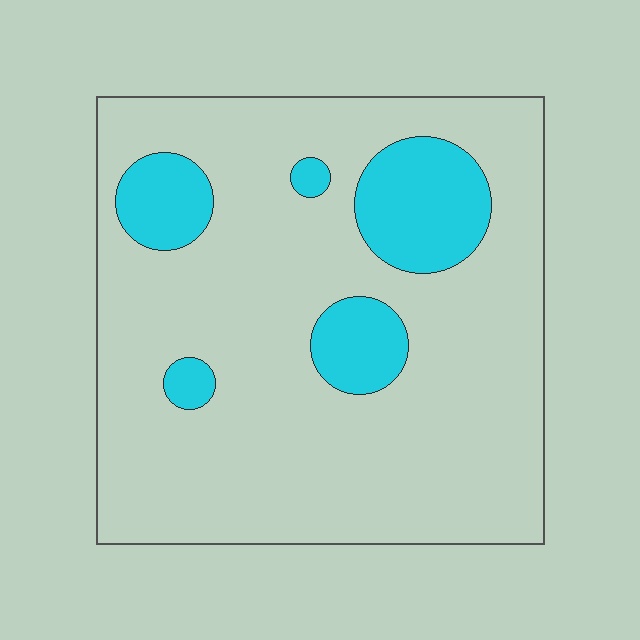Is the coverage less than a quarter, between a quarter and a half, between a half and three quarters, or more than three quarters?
Less than a quarter.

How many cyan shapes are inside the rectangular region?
5.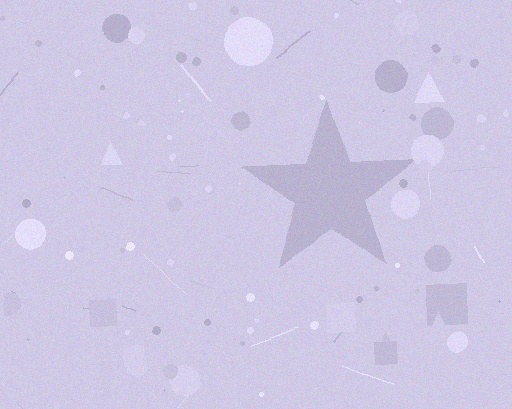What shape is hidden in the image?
A star is hidden in the image.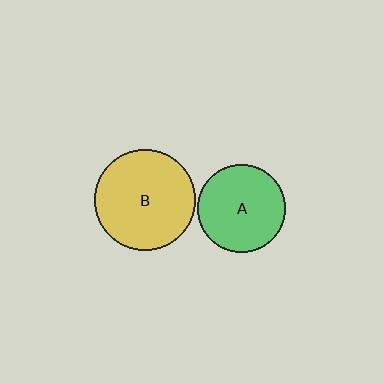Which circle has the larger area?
Circle B (yellow).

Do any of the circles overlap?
No, none of the circles overlap.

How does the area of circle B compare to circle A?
Approximately 1.3 times.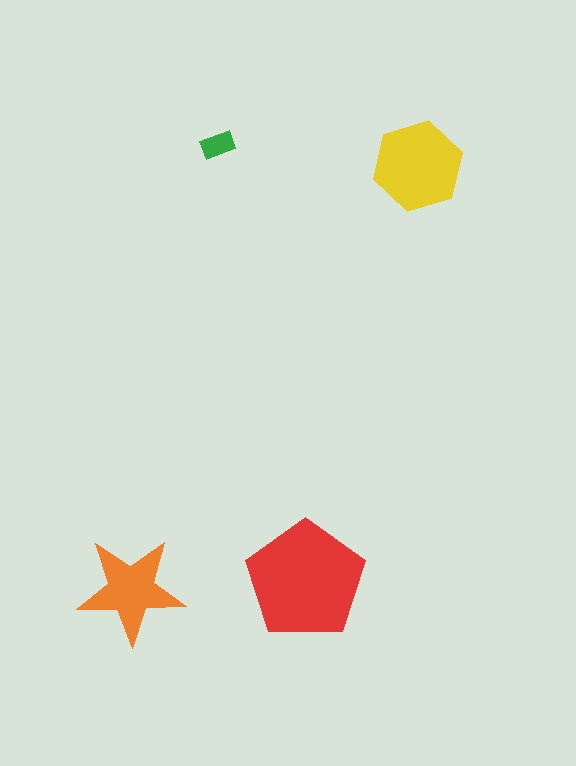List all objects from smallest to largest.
The green rectangle, the orange star, the yellow hexagon, the red pentagon.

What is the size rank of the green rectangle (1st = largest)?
4th.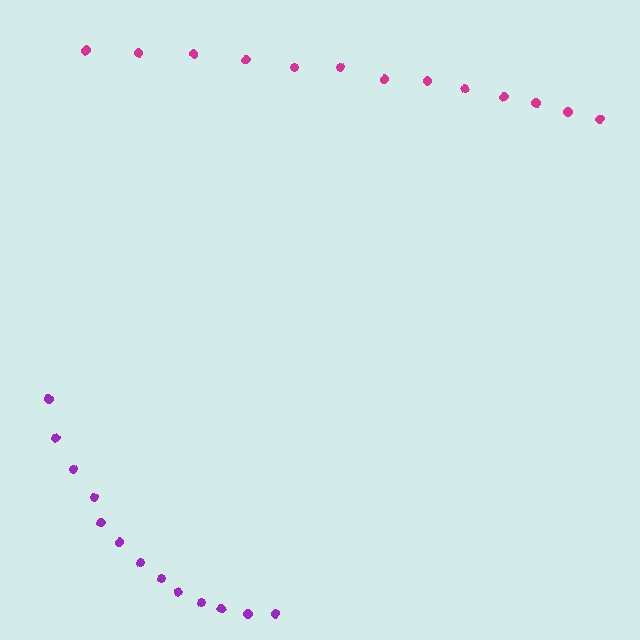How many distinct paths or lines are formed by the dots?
There are 2 distinct paths.